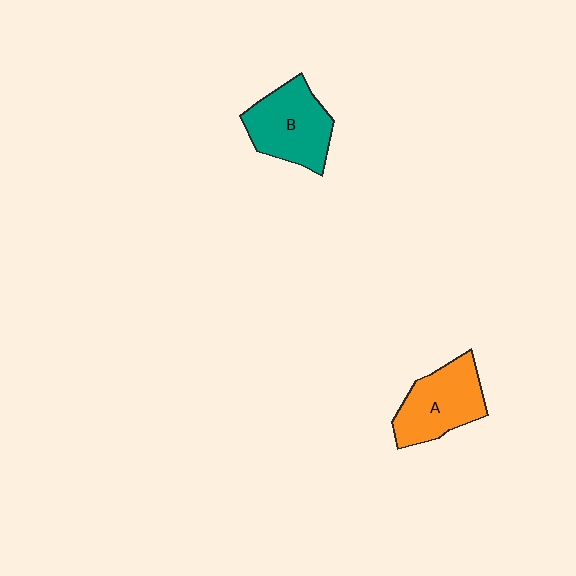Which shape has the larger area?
Shape B (teal).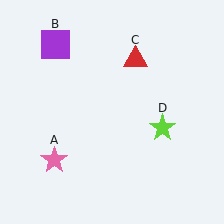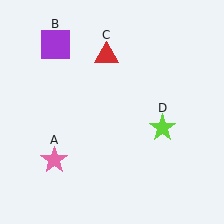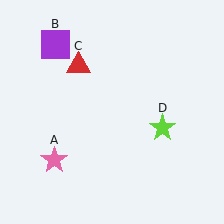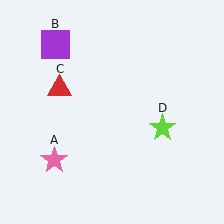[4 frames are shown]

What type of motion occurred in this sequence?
The red triangle (object C) rotated counterclockwise around the center of the scene.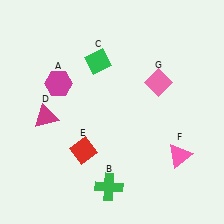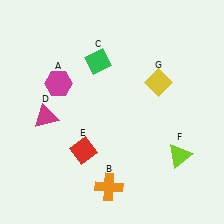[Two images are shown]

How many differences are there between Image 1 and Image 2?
There are 3 differences between the two images.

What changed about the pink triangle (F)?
In Image 1, F is pink. In Image 2, it changed to lime.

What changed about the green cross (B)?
In Image 1, B is green. In Image 2, it changed to orange.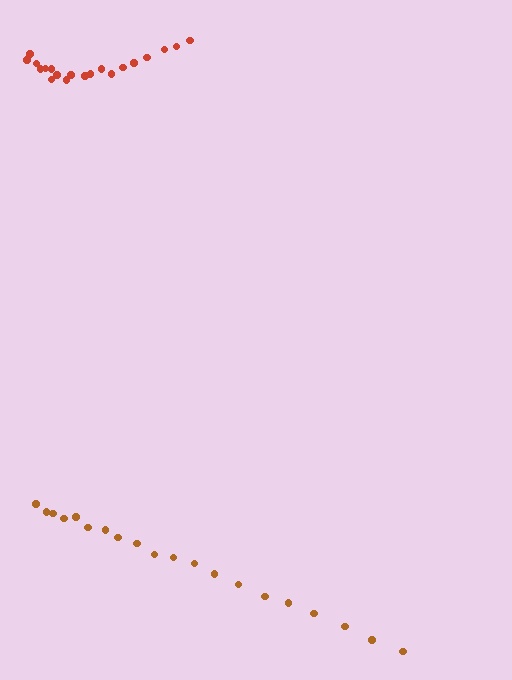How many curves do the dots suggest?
There are 2 distinct paths.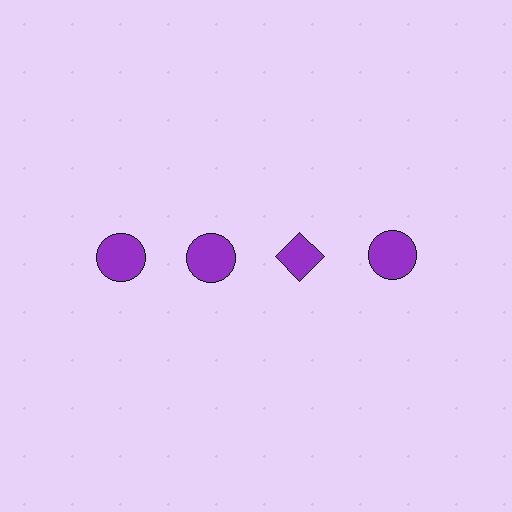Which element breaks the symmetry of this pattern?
The purple diamond in the top row, center column breaks the symmetry. All other shapes are purple circles.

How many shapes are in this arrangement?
There are 4 shapes arranged in a grid pattern.